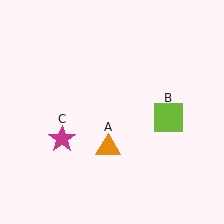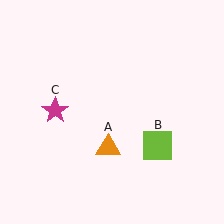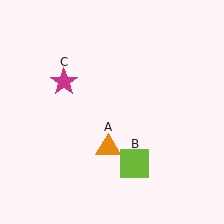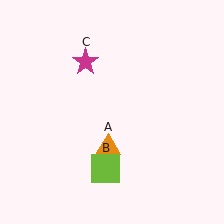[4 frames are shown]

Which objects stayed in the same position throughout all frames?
Orange triangle (object A) remained stationary.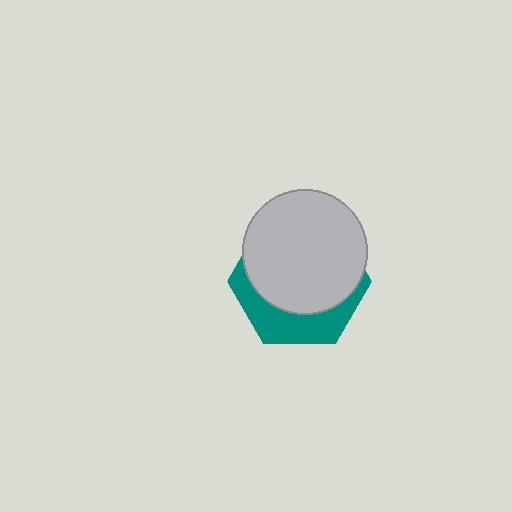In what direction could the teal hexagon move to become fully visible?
The teal hexagon could move down. That would shift it out from behind the light gray circle entirely.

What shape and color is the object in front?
The object in front is a light gray circle.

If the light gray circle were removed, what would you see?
You would see the complete teal hexagon.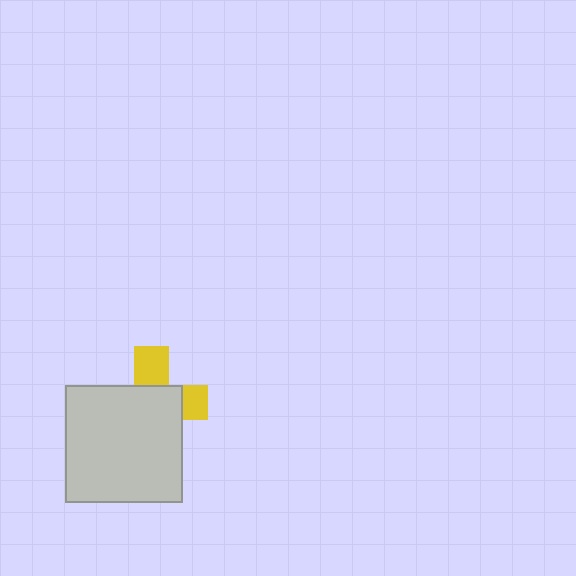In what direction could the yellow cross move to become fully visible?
The yellow cross could move toward the upper-right. That would shift it out from behind the light gray square entirely.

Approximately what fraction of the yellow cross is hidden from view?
Roughly 66% of the yellow cross is hidden behind the light gray square.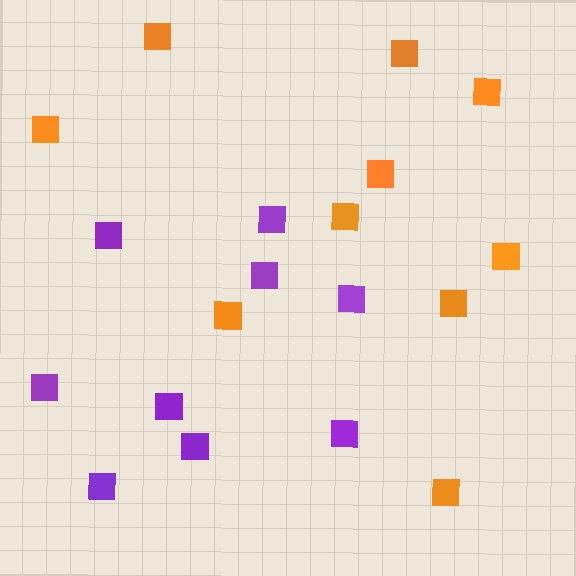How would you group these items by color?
There are 2 groups: one group of orange squares (10) and one group of purple squares (9).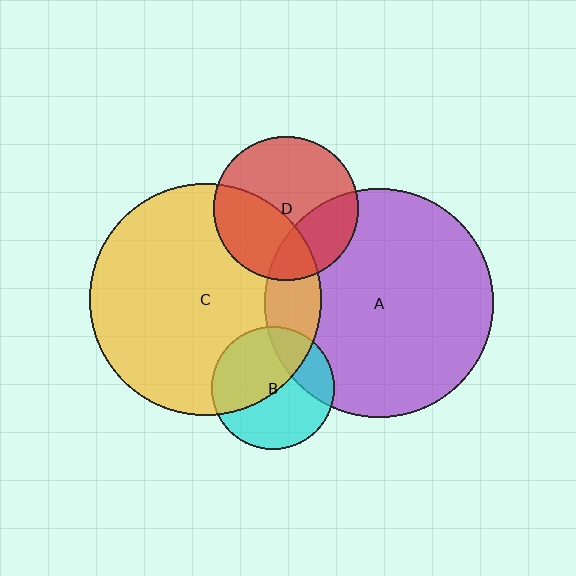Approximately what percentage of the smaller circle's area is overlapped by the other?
Approximately 50%.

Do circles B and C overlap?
Yes.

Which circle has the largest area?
Circle C (yellow).